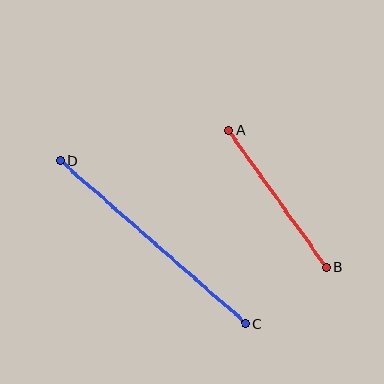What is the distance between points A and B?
The distance is approximately 168 pixels.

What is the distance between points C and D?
The distance is approximately 247 pixels.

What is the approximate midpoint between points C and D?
The midpoint is at approximately (153, 242) pixels.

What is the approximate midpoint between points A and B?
The midpoint is at approximately (277, 199) pixels.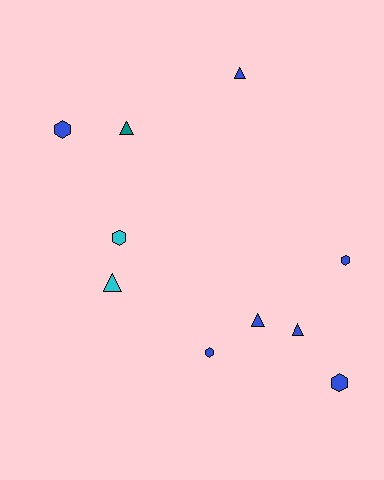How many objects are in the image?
There are 10 objects.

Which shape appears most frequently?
Triangle, with 5 objects.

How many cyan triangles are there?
There is 1 cyan triangle.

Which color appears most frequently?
Blue, with 7 objects.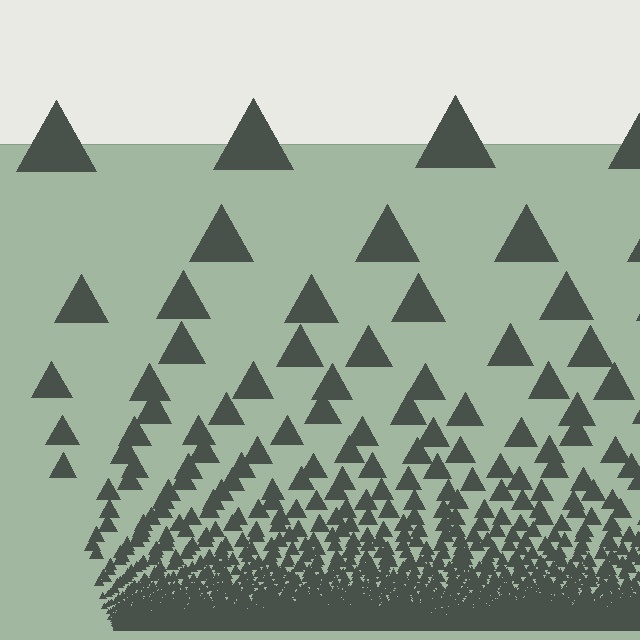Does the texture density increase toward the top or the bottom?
Density increases toward the bottom.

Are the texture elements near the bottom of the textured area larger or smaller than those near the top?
Smaller. The gradient is inverted — elements near the bottom are smaller and denser.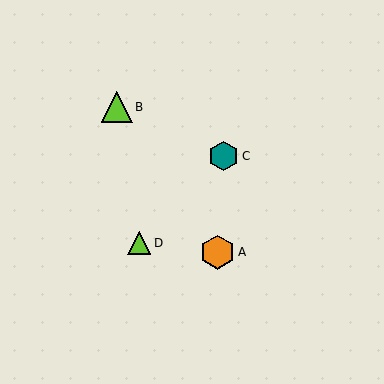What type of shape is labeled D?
Shape D is a lime triangle.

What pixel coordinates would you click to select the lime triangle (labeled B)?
Click at (117, 107) to select the lime triangle B.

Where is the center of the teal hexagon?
The center of the teal hexagon is at (224, 156).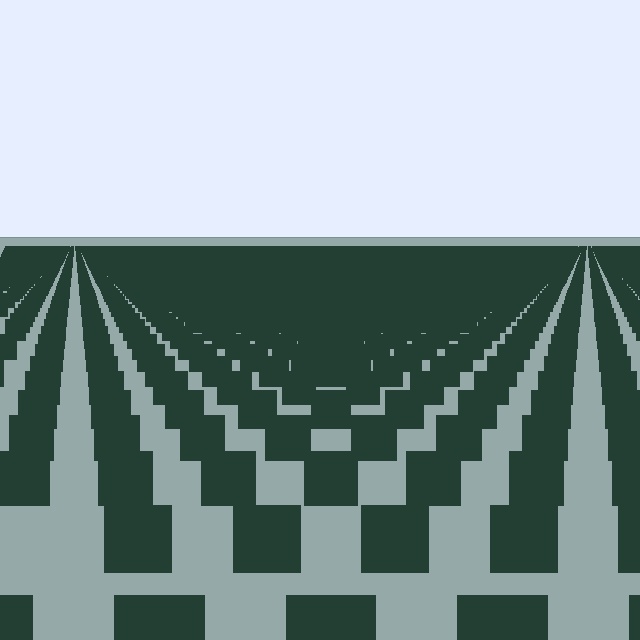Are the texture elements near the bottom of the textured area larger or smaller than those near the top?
Larger. Near the bottom, elements are closer to the viewer and appear at a bigger on-screen size.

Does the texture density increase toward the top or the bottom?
Density increases toward the top.